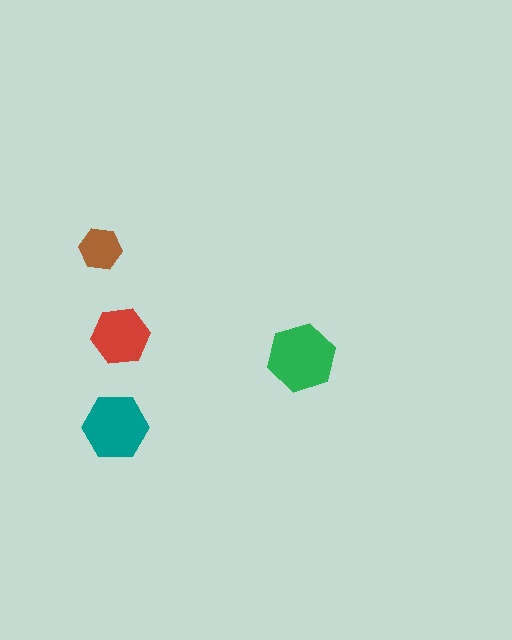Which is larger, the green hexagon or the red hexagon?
The green one.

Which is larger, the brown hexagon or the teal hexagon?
The teal one.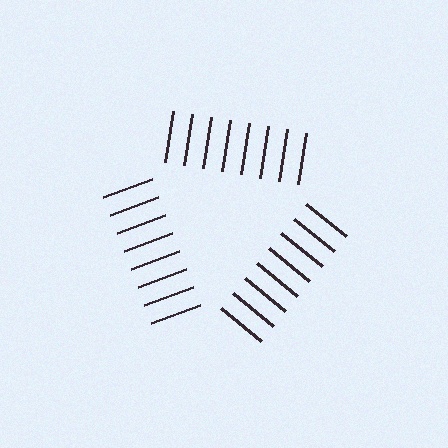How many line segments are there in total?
24 — 8 along each of the 3 edges.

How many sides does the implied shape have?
3 sides — the line-ends trace a triangle.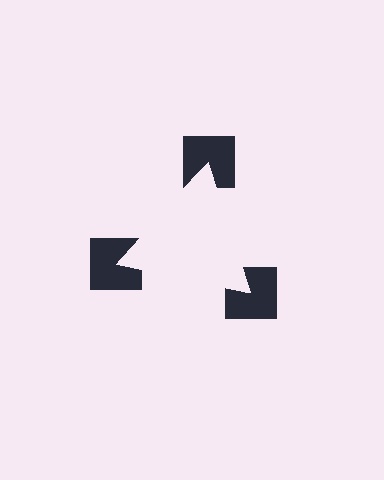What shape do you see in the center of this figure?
An illusory triangle — its edges are inferred from the aligned wedge cuts in the notched squares, not physically drawn.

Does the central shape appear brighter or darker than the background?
It typically appears slightly brighter than the background, even though no actual brightness change is drawn.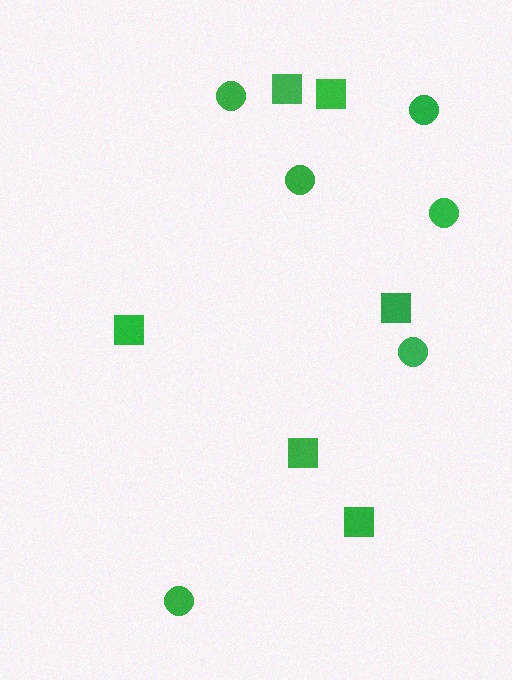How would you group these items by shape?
There are 2 groups: one group of circles (6) and one group of squares (6).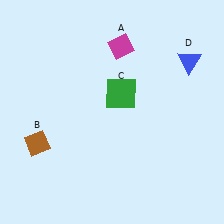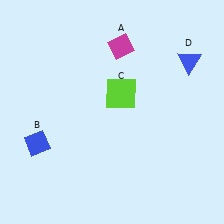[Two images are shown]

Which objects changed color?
B changed from brown to blue. C changed from green to lime.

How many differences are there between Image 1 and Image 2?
There are 2 differences between the two images.